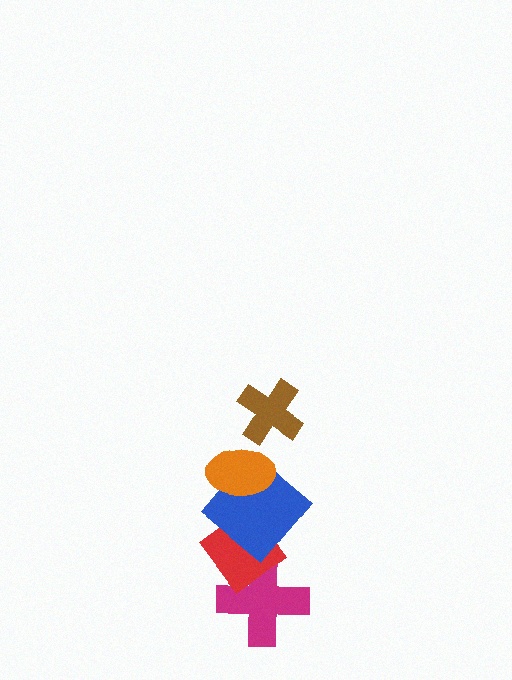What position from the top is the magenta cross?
The magenta cross is 5th from the top.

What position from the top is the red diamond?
The red diamond is 4th from the top.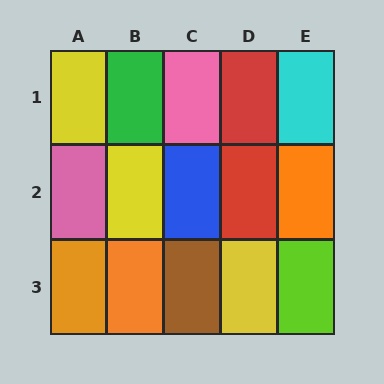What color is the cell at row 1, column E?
Cyan.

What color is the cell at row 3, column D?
Yellow.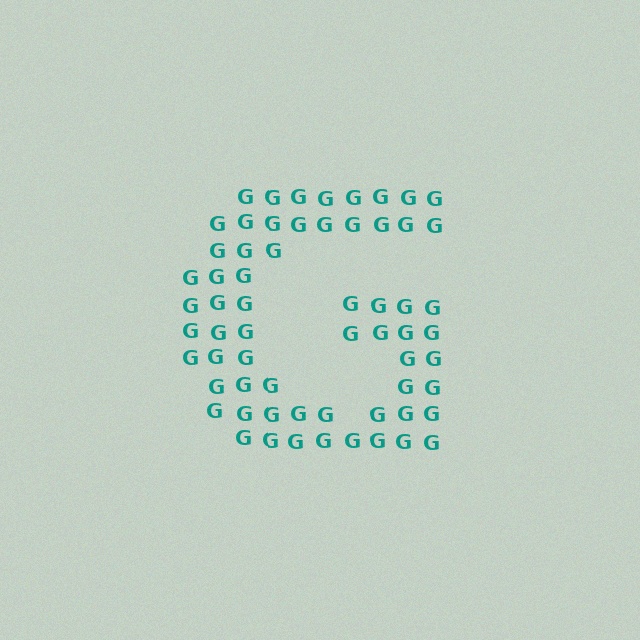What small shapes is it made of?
It is made of small letter G's.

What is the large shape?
The large shape is the letter G.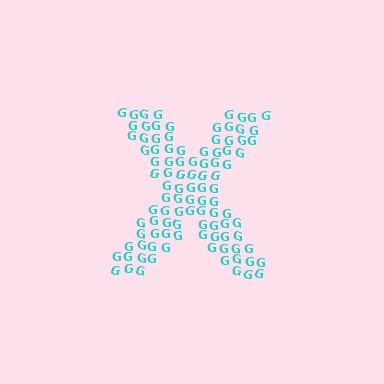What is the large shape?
The large shape is the letter X.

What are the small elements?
The small elements are letter G's.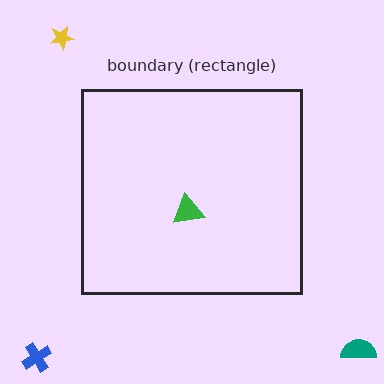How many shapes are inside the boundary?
1 inside, 3 outside.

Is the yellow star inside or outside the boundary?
Outside.